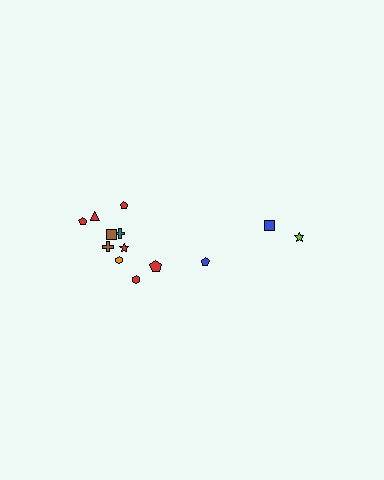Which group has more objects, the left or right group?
The left group.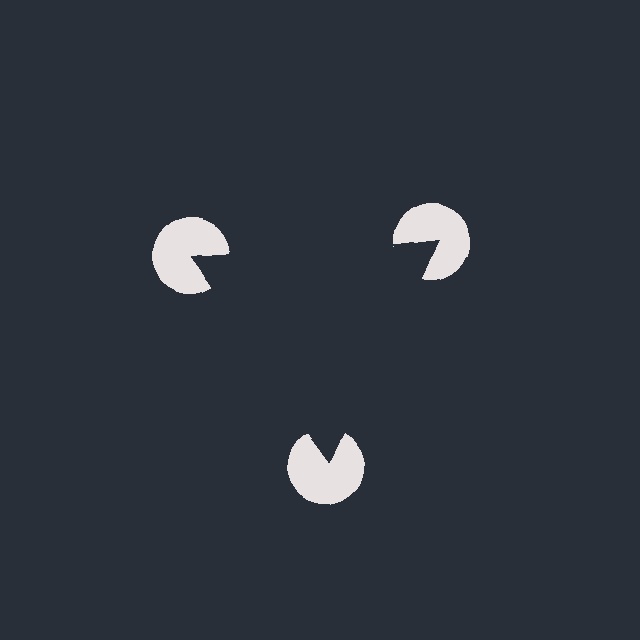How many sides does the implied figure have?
3 sides.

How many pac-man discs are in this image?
There are 3 — one at each vertex of the illusory triangle.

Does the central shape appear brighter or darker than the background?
It typically appears slightly darker than the background, even though no actual brightness change is drawn.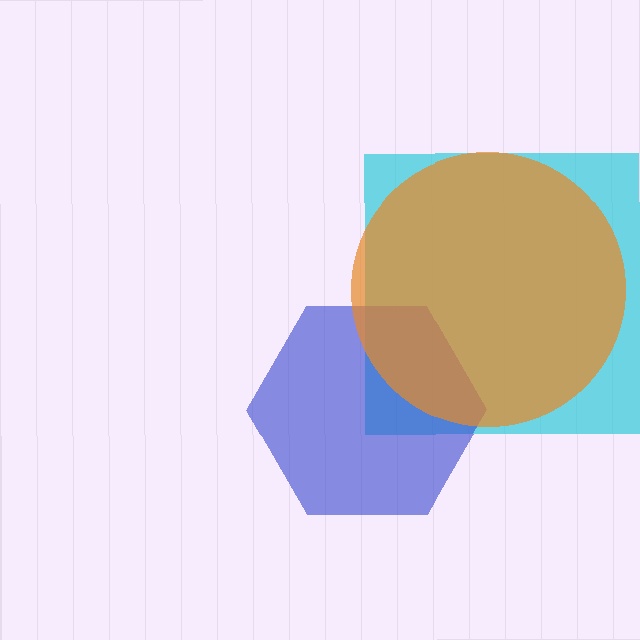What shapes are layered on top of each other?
The layered shapes are: a cyan square, a blue hexagon, an orange circle.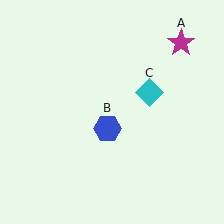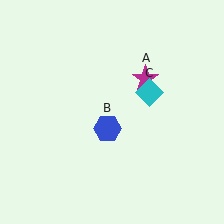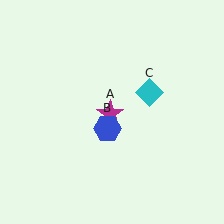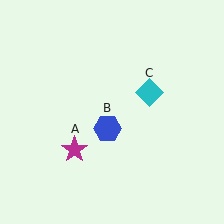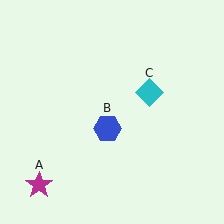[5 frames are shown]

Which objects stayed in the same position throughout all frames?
Blue hexagon (object B) and cyan diamond (object C) remained stationary.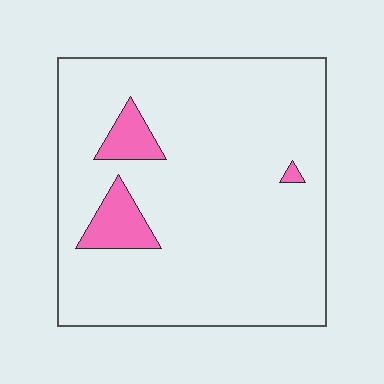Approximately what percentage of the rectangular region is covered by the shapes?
Approximately 10%.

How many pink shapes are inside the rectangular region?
3.